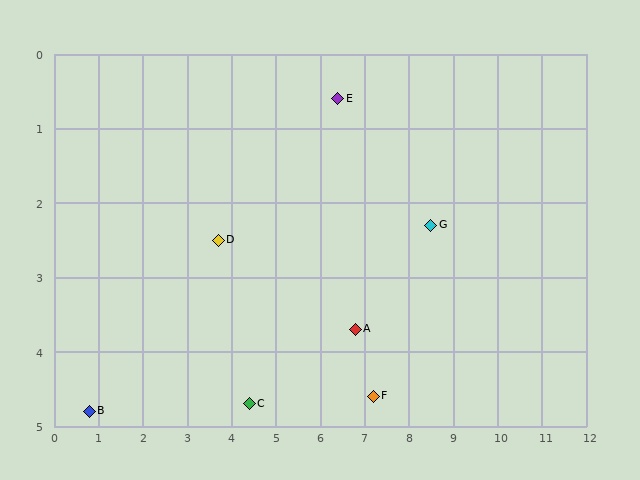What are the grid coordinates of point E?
Point E is at approximately (6.4, 0.6).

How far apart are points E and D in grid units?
Points E and D are about 3.3 grid units apart.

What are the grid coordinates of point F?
Point F is at approximately (7.2, 4.6).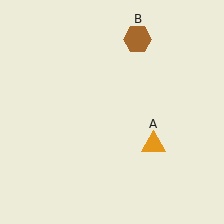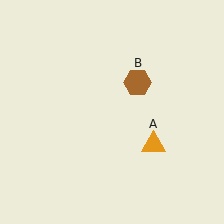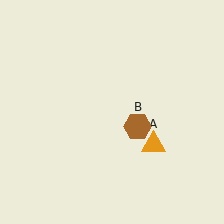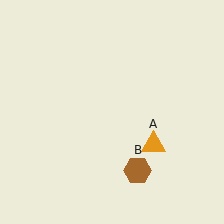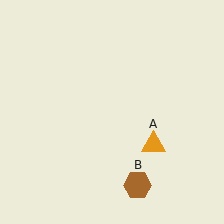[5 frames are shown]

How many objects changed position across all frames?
1 object changed position: brown hexagon (object B).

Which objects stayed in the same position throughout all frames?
Orange triangle (object A) remained stationary.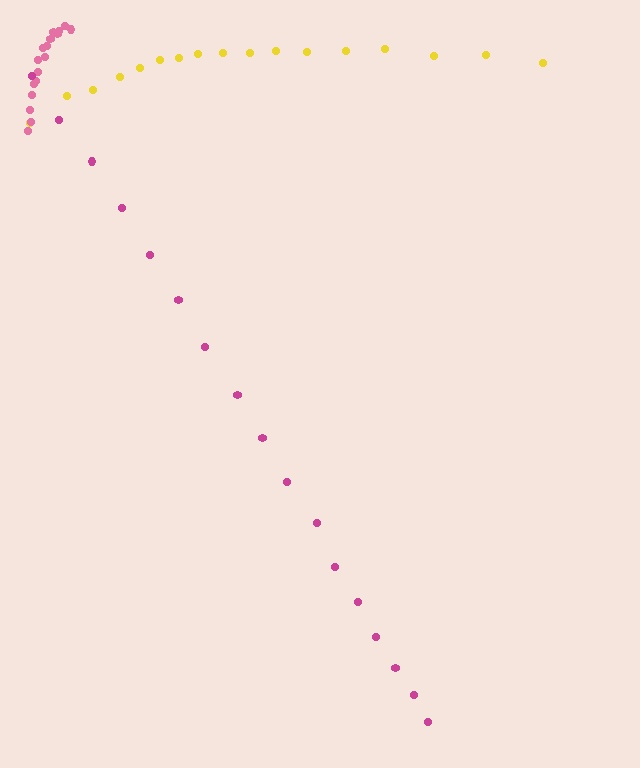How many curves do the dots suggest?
There are 3 distinct paths.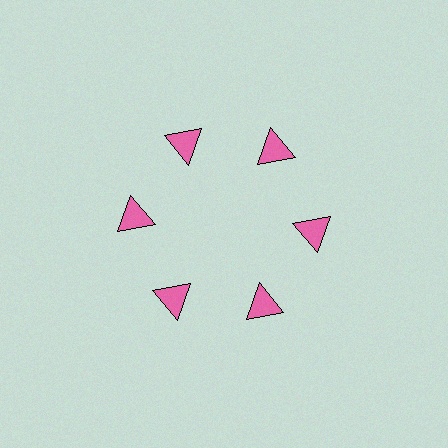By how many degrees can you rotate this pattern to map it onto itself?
The pattern maps onto itself every 60 degrees of rotation.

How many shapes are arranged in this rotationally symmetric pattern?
There are 6 shapes, arranged in 6 groups of 1.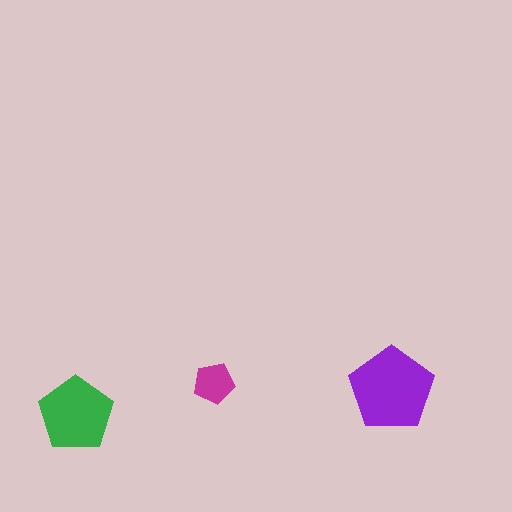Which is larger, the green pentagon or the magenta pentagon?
The green one.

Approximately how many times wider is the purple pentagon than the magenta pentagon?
About 2 times wider.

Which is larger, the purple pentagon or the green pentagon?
The purple one.